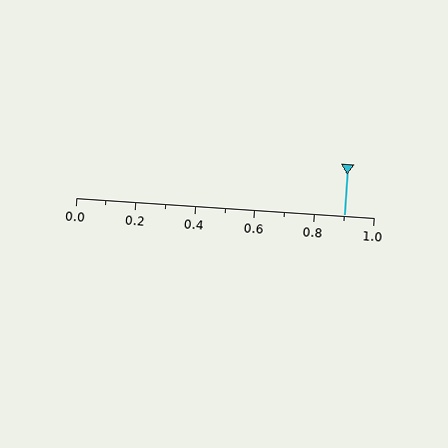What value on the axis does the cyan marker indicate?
The marker indicates approximately 0.9.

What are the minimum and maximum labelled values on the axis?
The axis runs from 0.0 to 1.0.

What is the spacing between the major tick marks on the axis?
The major ticks are spaced 0.2 apart.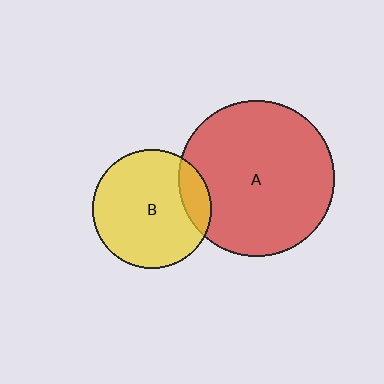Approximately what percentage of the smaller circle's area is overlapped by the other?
Approximately 15%.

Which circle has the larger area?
Circle A (red).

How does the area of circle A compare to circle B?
Approximately 1.7 times.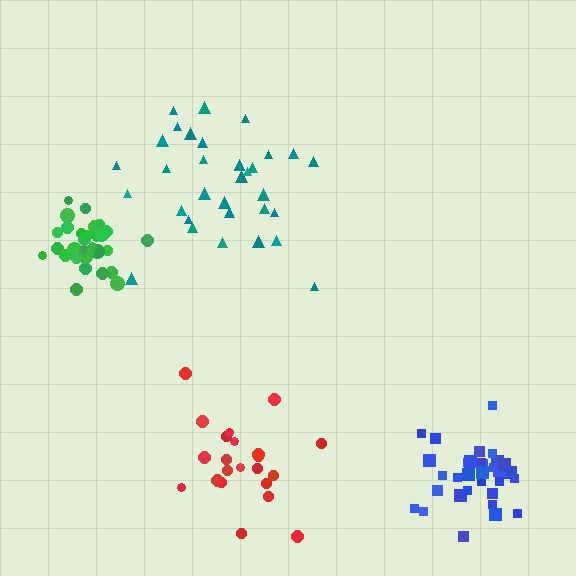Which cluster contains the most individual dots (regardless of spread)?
Teal (33).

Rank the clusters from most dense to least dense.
green, blue, teal, red.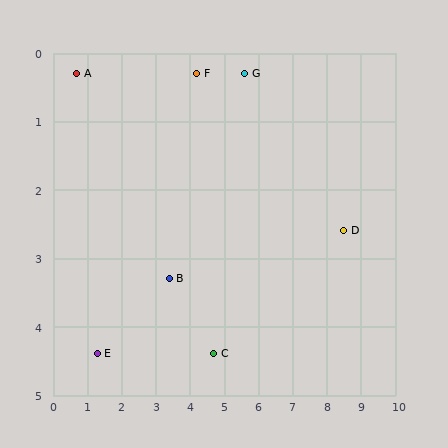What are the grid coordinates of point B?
Point B is at approximately (3.4, 3.3).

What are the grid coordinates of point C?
Point C is at approximately (4.7, 4.4).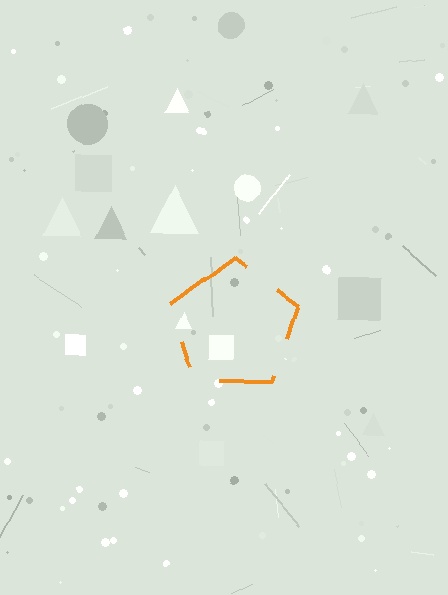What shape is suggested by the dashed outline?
The dashed outline suggests a pentagon.